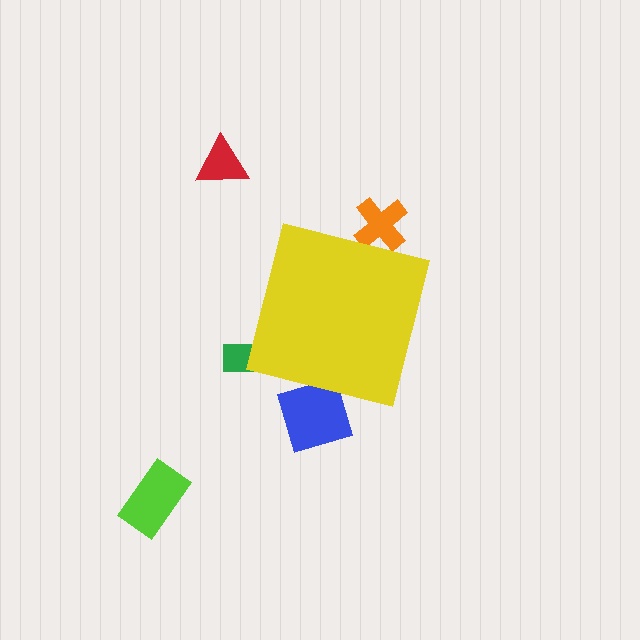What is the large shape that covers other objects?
A yellow square.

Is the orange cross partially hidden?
Yes, the orange cross is partially hidden behind the yellow square.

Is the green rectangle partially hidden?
Yes, the green rectangle is partially hidden behind the yellow square.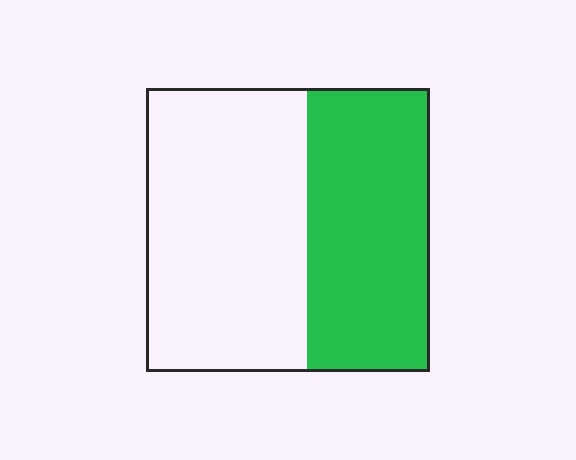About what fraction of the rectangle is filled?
About two fifths (2/5).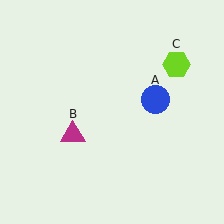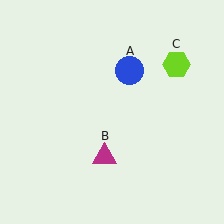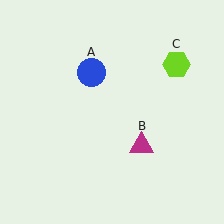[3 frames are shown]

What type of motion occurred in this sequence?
The blue circle (object A), magenta triangle (object B) rotated counterclockwise around the center of the scene.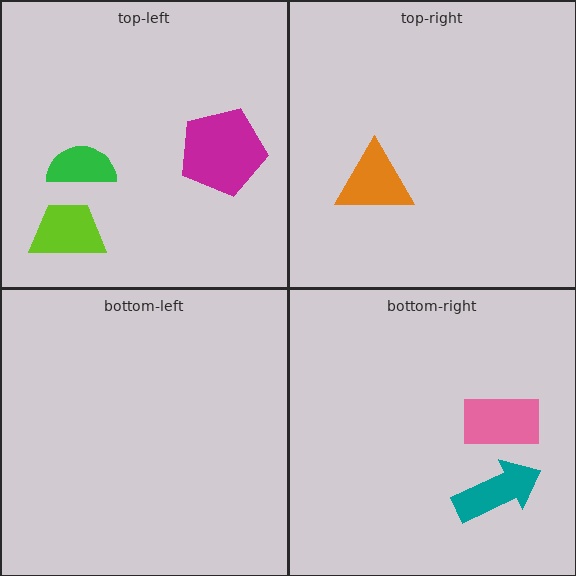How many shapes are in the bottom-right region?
2.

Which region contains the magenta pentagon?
The top-left region.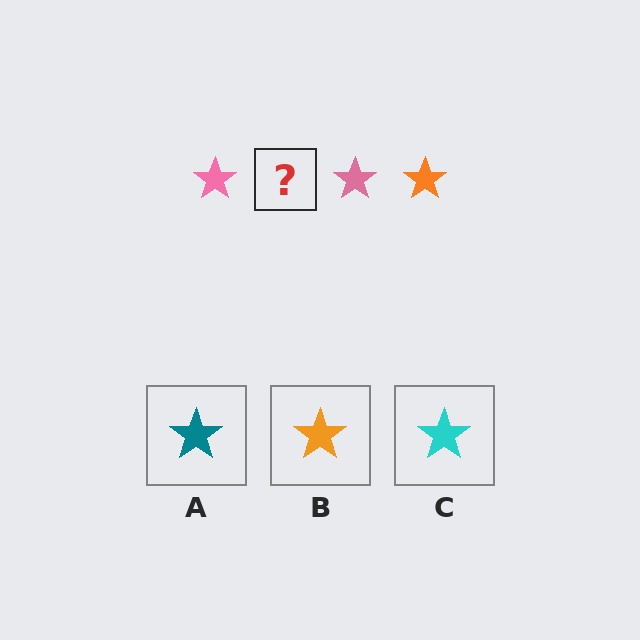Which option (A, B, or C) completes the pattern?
B.